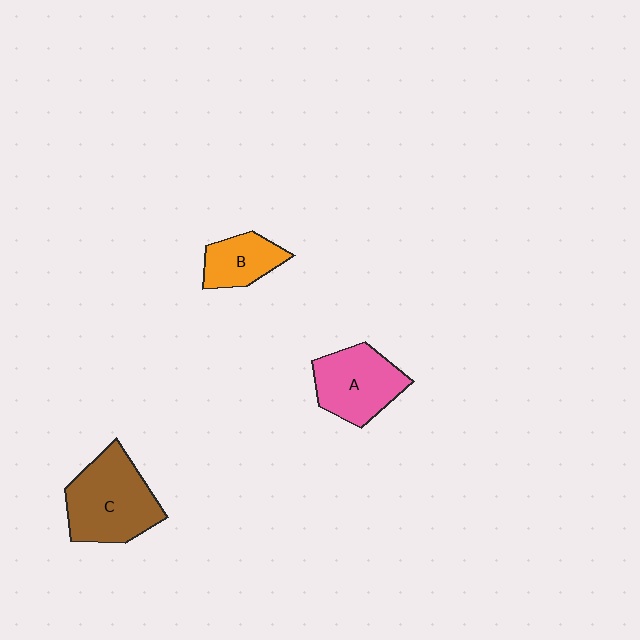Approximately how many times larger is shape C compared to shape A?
Approximately 1.2 times.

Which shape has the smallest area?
Shape B (orange).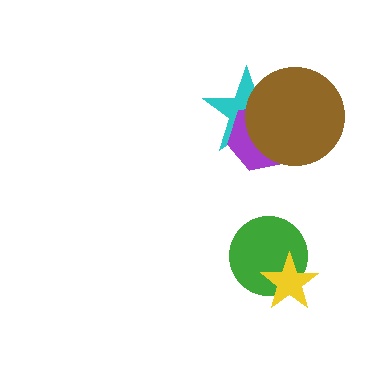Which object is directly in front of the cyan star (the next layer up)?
The purple hexagon is directly in front of the cyan star.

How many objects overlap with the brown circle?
2 objects overlap with the brown circle.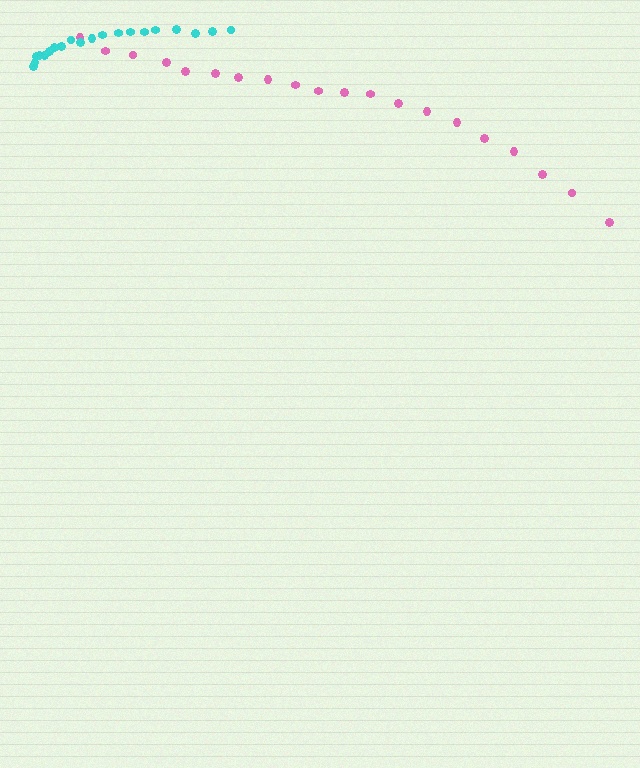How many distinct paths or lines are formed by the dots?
There are 2 distinct paths.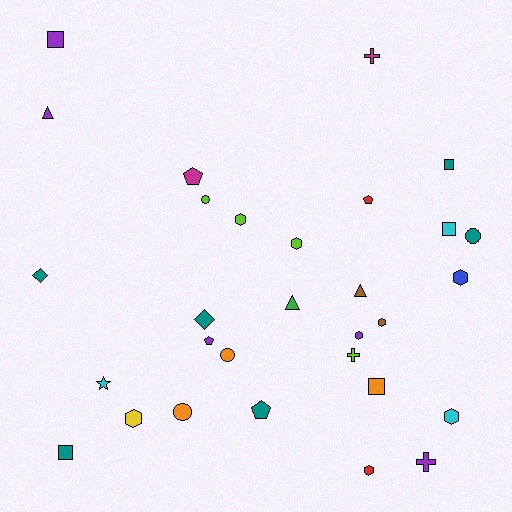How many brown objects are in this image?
There are 2 brown objects.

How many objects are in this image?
There are 30 objects.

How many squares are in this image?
There are 5 squares.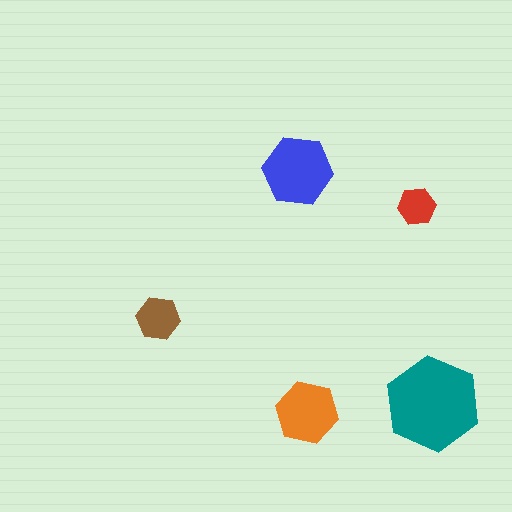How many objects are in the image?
There are 5 objects in the image.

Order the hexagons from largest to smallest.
the teal one, the blue one, the orange one, the brown one, the red one.